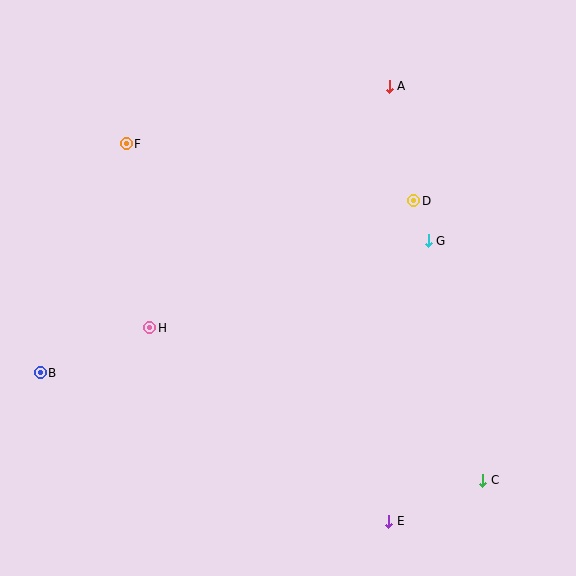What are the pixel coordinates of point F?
Point F is at (126, 144).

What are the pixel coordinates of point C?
Point C is at (483, 480).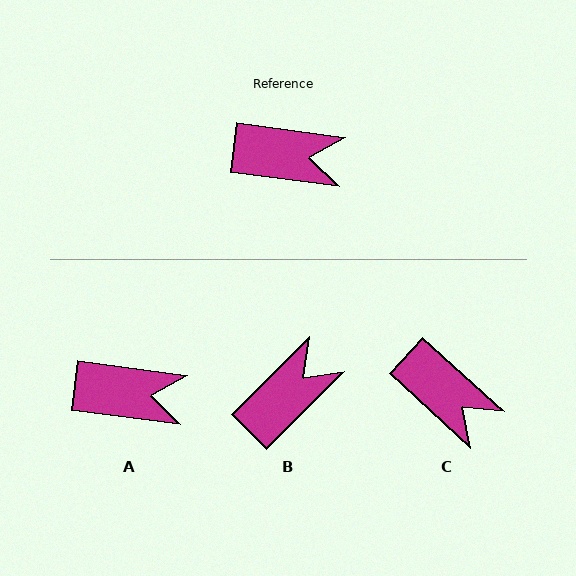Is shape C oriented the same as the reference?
No, it is off by about 35 degrees.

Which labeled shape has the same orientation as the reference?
A.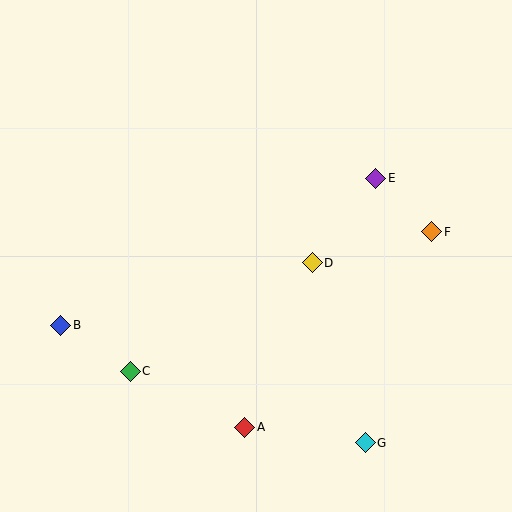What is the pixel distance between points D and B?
The distance between D and B is 259 pixels.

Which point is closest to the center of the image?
Point D at (312, 263) is closest to the center.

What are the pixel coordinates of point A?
Point A is at (245, 427).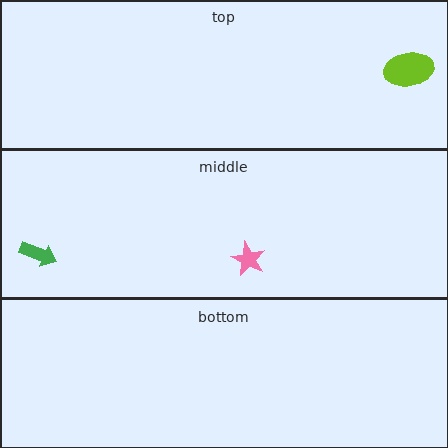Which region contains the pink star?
The middle region.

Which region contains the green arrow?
The middle region.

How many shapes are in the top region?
1.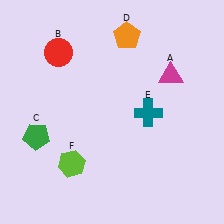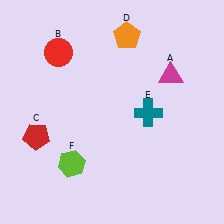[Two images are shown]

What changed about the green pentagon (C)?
In Image 1, C is green. In Image 2, it changed to red.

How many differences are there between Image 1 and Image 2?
There is 1 difference between the two images.